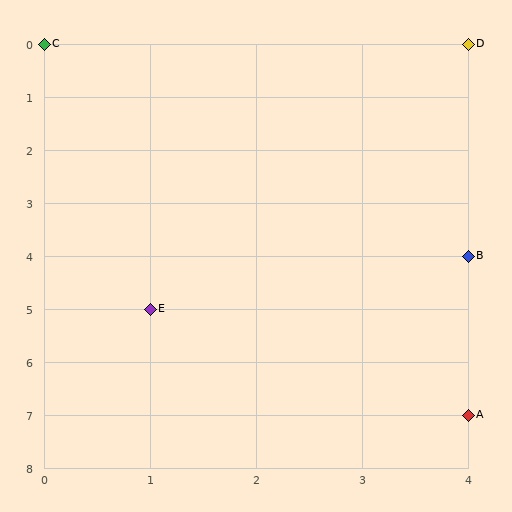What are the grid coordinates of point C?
Point C is at grid coordinates (0, 0).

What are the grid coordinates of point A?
Point A is at grid coordinates (4, 7).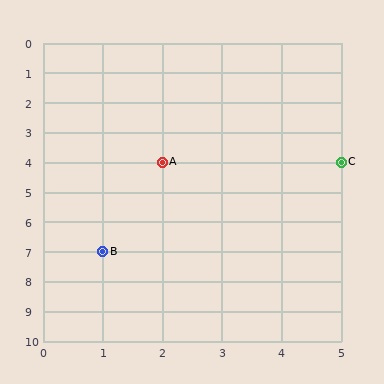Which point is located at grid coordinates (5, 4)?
Point C is at (5, 4).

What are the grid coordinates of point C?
Point C is at grid coordinates (5, 4).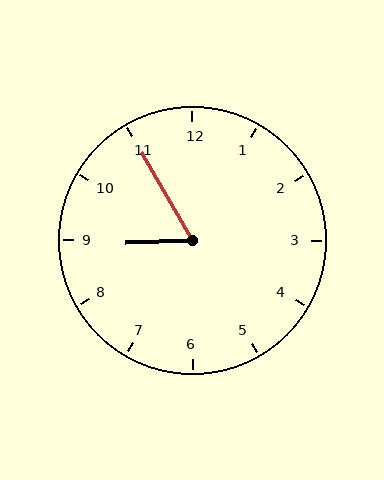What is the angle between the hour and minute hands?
Approximately 62 degrees.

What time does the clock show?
8:55.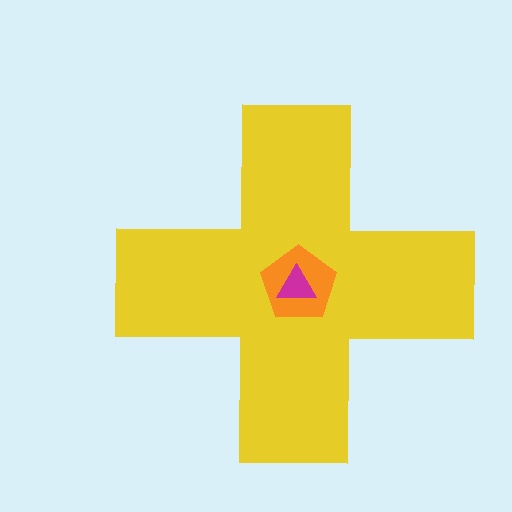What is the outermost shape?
The yellow cross.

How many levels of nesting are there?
3.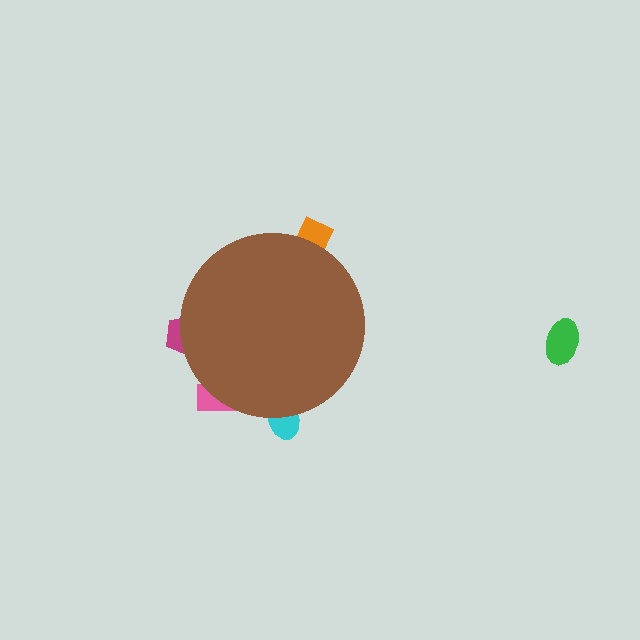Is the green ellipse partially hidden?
No, the green ellipse is fully visible.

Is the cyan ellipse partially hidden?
Yes, the cyan ellipse is partially hidden behind the brown circle.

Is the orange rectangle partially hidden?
Yes, the orange rectangle is partially hidden behind the brown circle.